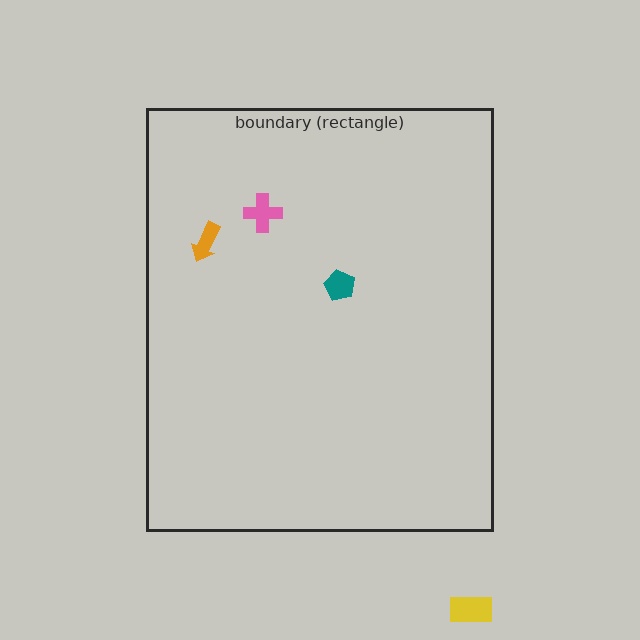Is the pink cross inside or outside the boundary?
Inside.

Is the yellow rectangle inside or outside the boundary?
Outside.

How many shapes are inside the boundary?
3 inside, 1 outside.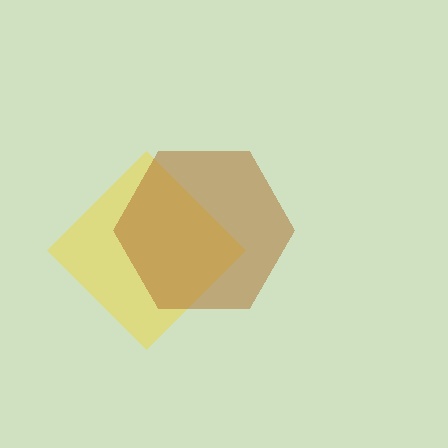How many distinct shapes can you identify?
There are 2 distinct shapes: a yellow diamond, a brown hexagon.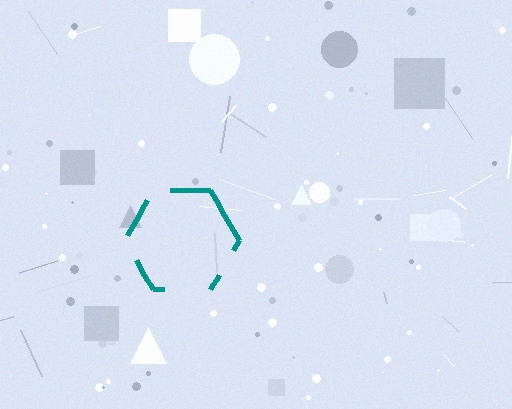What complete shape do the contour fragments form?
The contour fragments form a hexagon.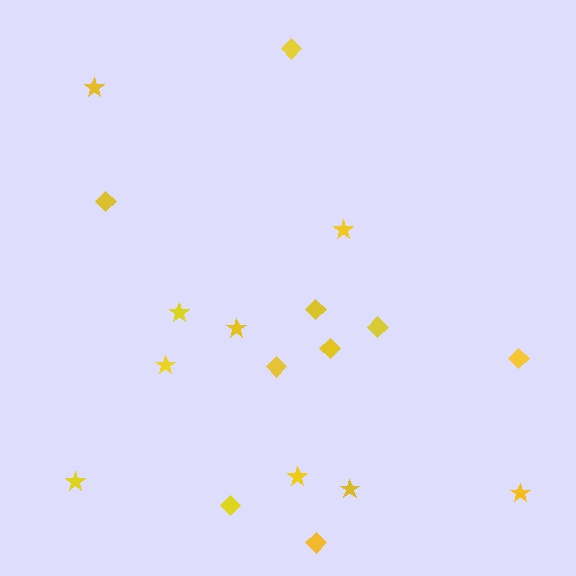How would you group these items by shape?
There are 2 groups: one group of diamonds (9) and one group of stars (9).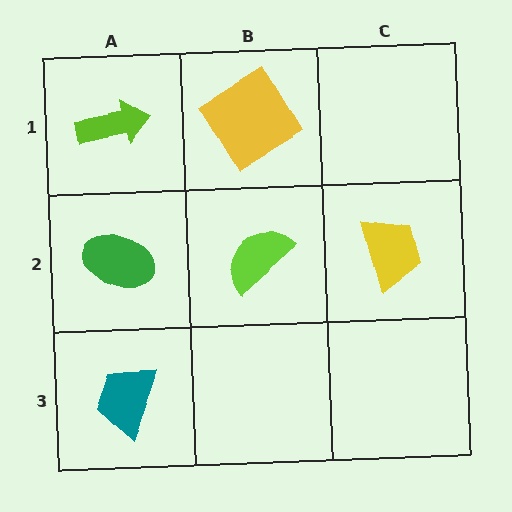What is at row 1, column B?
A yellow diamond.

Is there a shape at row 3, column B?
No, that cell is empty.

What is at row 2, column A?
A green ellipse.